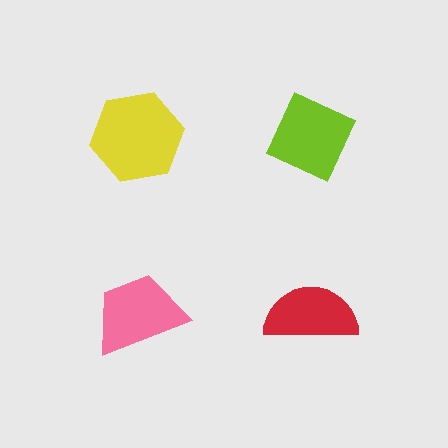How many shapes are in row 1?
2 shapes.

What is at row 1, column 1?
A yellow hexagon.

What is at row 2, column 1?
A pink trapezoid.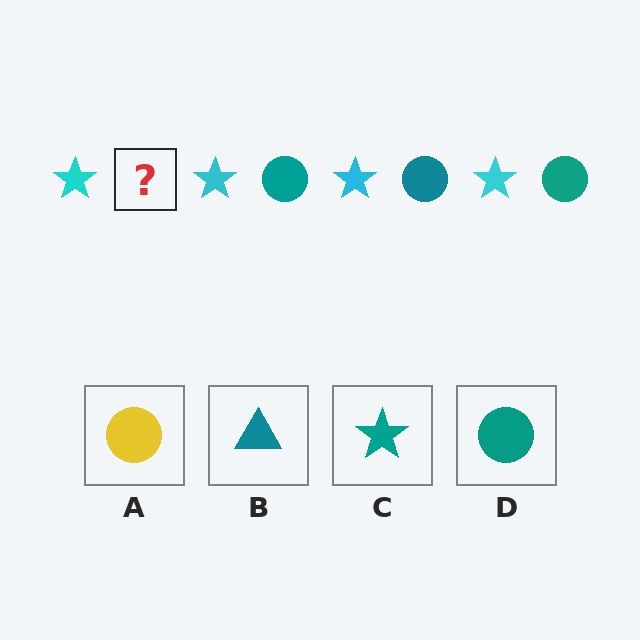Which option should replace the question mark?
Option D.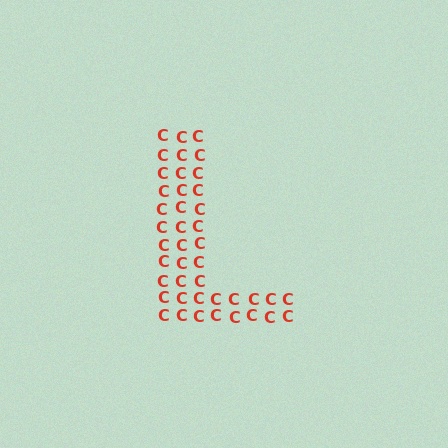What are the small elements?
The small elements are letter C's.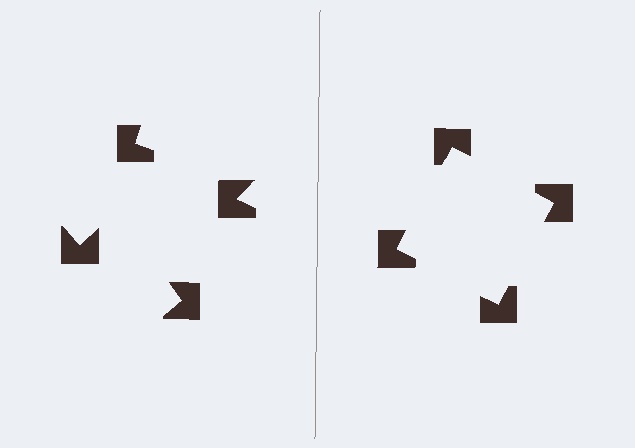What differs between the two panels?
The notched squares are positioned identically on both sides; only the wedge orientations differ. On the right they align to a square; on the left they are misaligned.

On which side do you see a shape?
An illusory square appears on the right side. On the left side the wedge cuts are rotated, so no coherent shape forms.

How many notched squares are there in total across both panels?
8 — 4 on each side.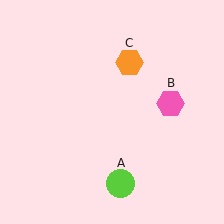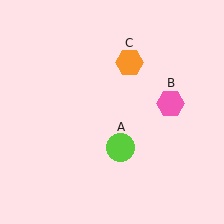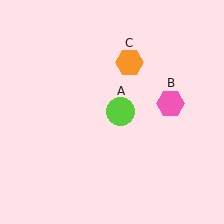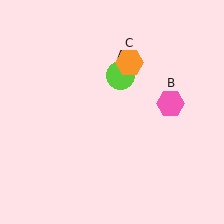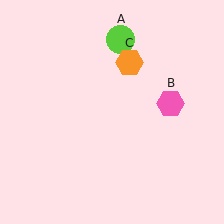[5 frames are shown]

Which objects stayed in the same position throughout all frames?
Pink hexagon (object B) and orange hexagon (object C) remained stationary.